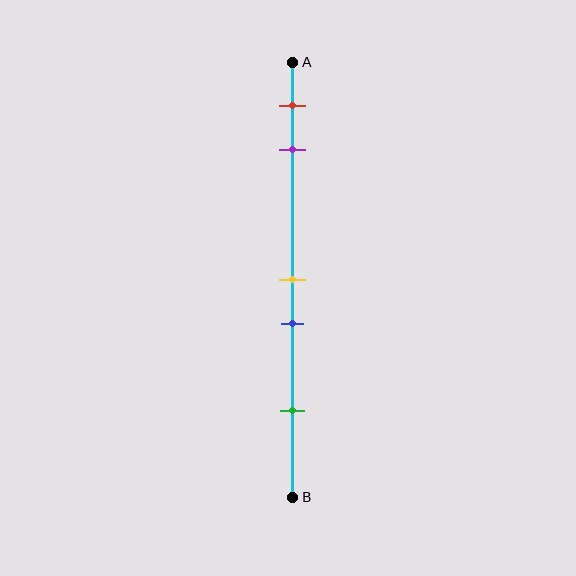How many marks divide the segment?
There are 5 marks dividing the segment.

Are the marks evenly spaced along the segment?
No, the marks are not evenly spaced.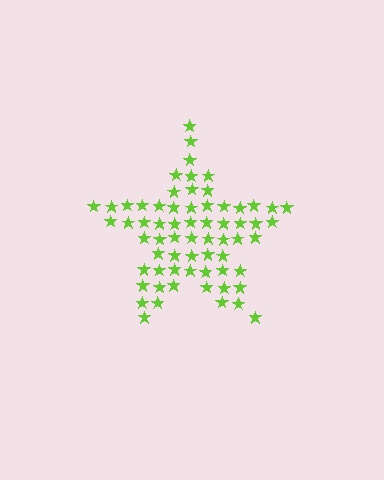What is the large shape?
The large shape is a star.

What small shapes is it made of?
It is made of small stars.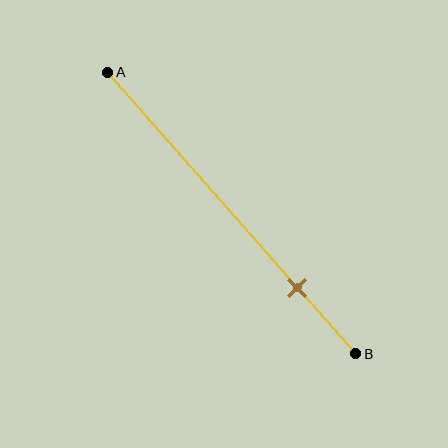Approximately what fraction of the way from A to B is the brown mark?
The brown mark is approximately 75% of the way from A to B.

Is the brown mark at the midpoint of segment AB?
No, the mark is at about 75% from A, not at the 50% midpoint.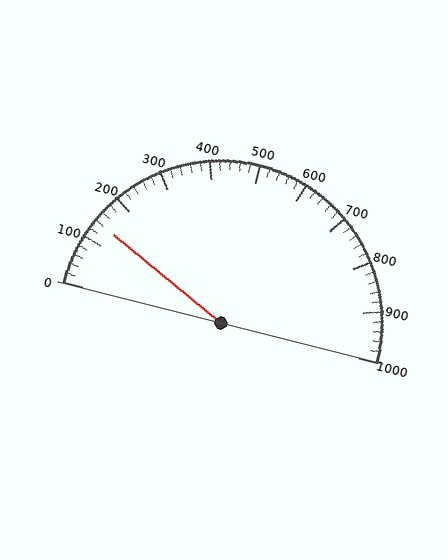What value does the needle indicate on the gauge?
The needle indicates approximately 140.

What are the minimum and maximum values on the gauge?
The gauge ranges from 0 to 1000.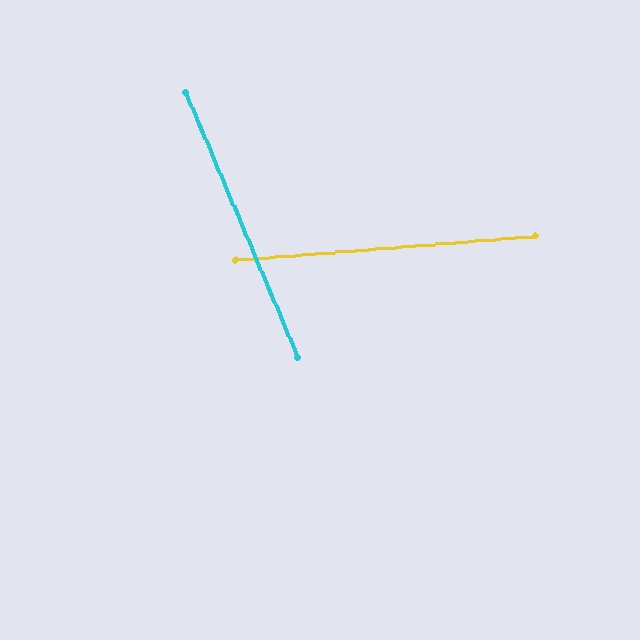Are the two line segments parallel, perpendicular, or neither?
Neither parallel nor perpendicular — they differ by about 72°.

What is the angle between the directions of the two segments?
Approximately 72 degrees.